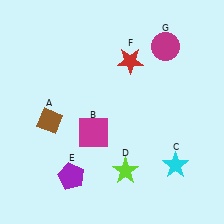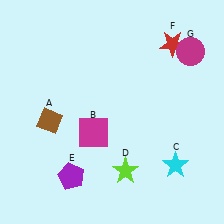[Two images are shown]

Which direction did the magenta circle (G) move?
The magenta circle (G) moved right.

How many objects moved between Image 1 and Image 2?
2 objects moved between the two images.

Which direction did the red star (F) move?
The red star (F) moved right.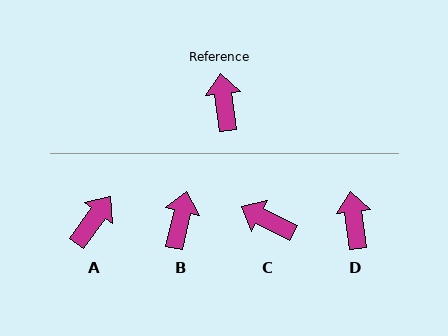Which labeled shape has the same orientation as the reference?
D.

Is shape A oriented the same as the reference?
No, it is off by about 44 degrees.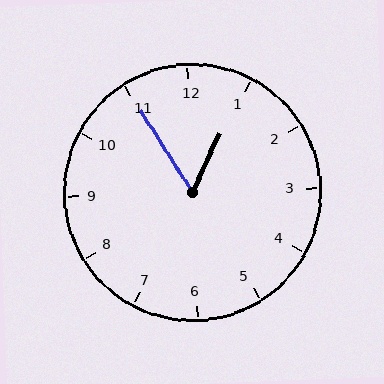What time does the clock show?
12:55.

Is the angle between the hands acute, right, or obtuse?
It is acute.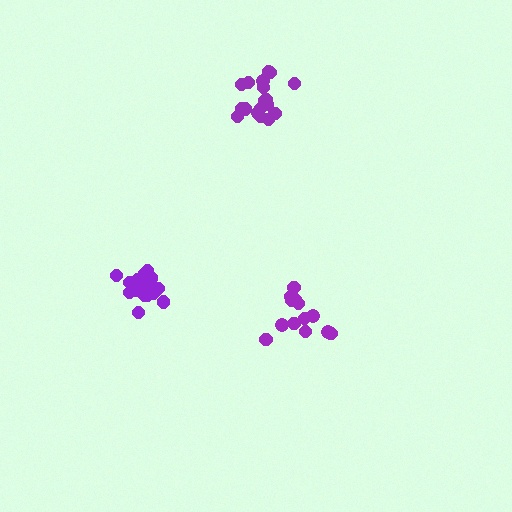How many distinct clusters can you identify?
There are 3 distinct clusters.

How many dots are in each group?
Group 1: 18 dots, Group 2: 14 dots, Group 3: 19 dots (51 total).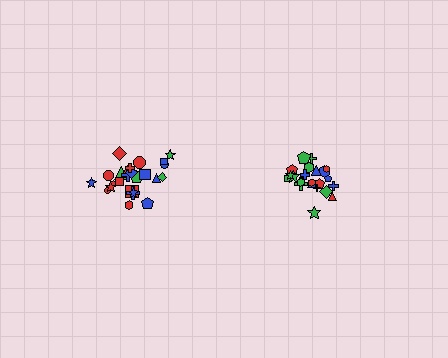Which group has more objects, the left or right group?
The left group.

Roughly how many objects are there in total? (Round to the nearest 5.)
Roughly 45 objects in total.